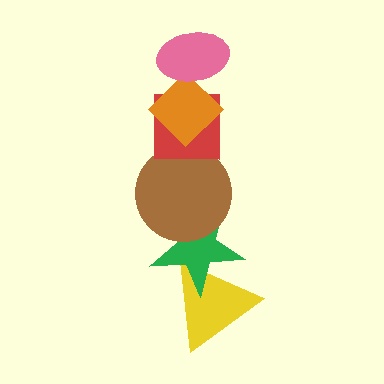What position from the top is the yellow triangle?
The yellow triangle is 6th from the top.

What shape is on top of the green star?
The brown circle is on top of the green star.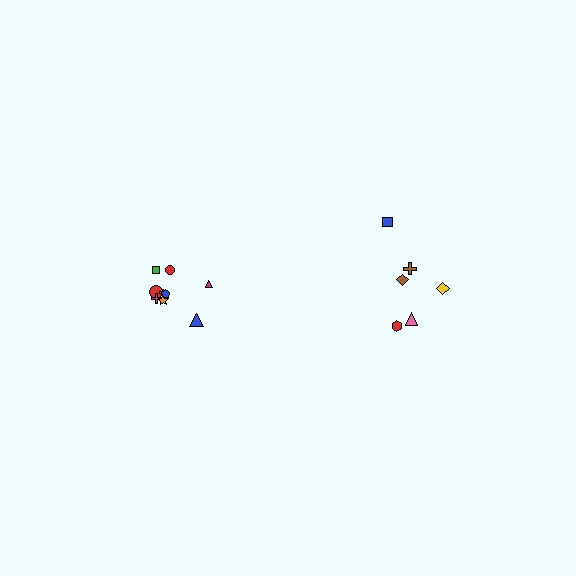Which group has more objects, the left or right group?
The left group.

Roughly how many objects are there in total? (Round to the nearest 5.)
Roughly 15 objects in total.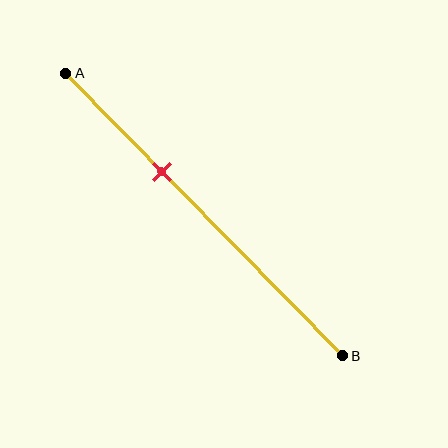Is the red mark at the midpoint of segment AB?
No, the mark is at about 35% from A, not at the 50% midpoint.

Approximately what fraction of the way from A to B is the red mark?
The red mark is approximately 35% of the way from A to B.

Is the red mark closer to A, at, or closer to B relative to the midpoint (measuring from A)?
The red mark is closer to point A than the midpoint of segment AB.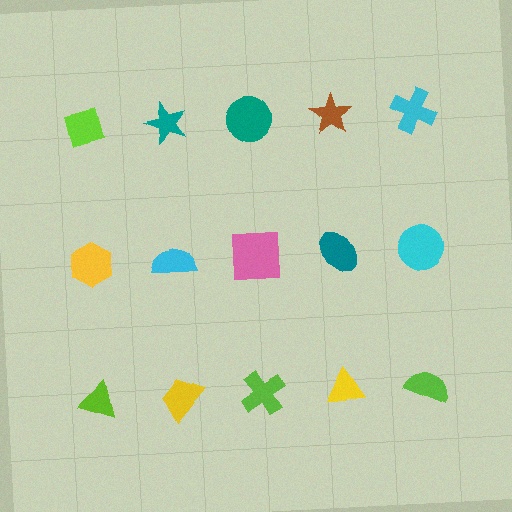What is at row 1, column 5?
A cyan cross.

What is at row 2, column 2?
A cyan semicircle.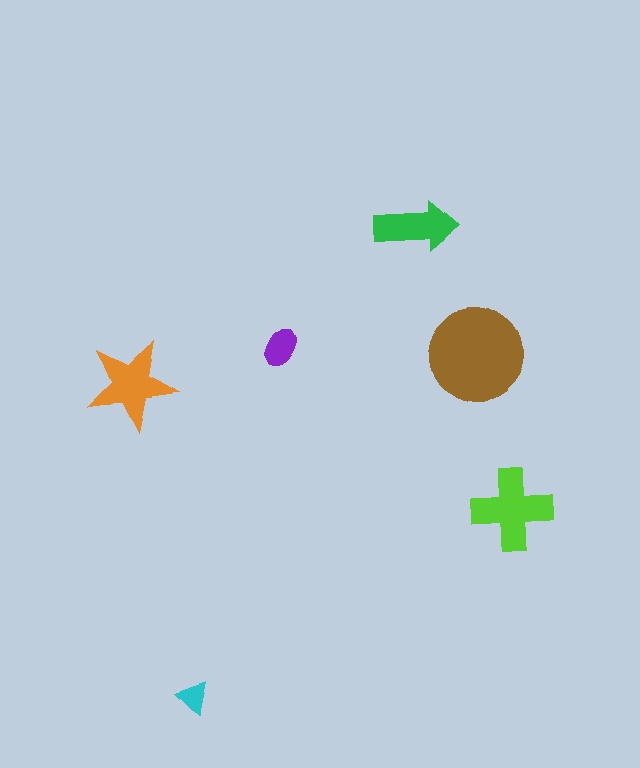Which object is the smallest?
The cyan triangle.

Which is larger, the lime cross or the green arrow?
The lime cross.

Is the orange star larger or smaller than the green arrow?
Larger.